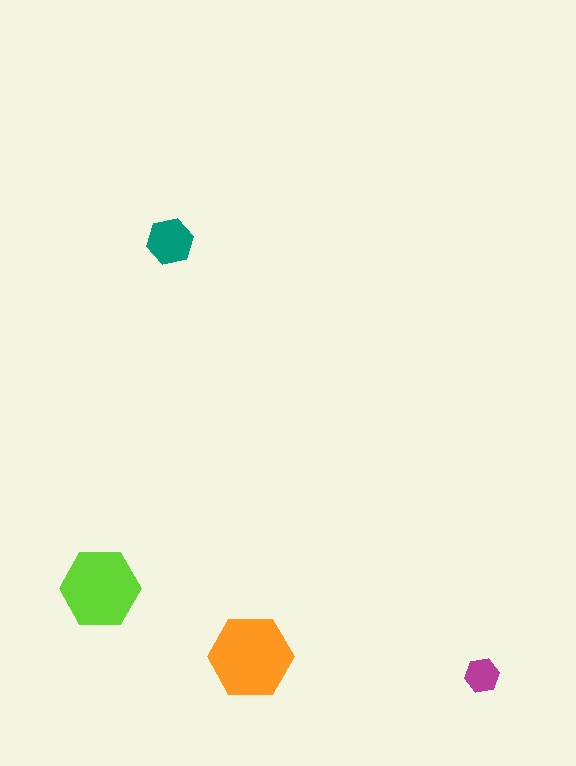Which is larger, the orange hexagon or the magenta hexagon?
The orange one.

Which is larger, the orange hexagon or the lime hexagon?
The orange one.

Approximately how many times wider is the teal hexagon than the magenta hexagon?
About 1.5 times wider.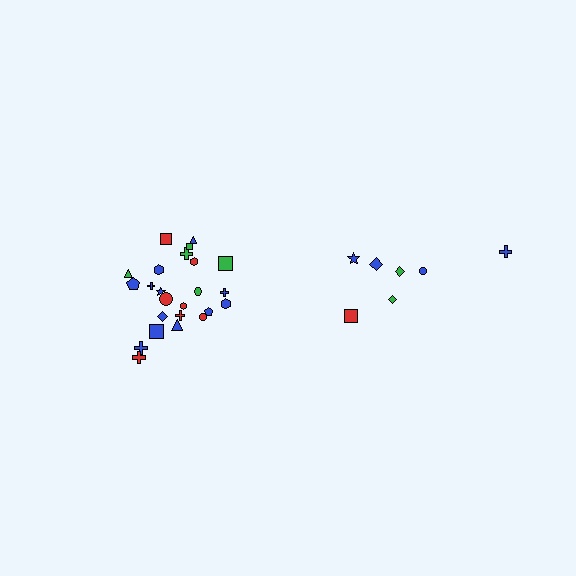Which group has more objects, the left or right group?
The left group.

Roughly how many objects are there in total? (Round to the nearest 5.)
Roughly 30 objects in total.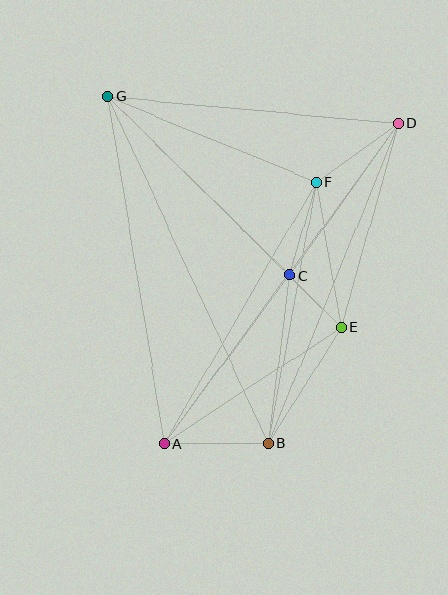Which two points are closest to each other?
Points C and E are closest to each other.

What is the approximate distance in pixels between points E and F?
The distance between E and F is approximately 147 pixels.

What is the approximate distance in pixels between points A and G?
The distance between A and G is approximately 351 pixels.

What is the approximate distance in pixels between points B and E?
The distance between B and E is approximately 138 pixels.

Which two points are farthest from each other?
Points A and D are farthest from each other.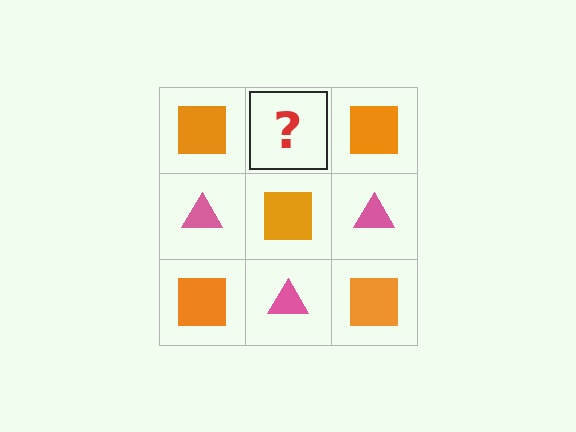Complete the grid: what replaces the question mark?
The question mark should be replaced with a pink triangle.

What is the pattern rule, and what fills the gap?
The rule is that it alternates orange square and pink triangle in a checkerboard pattern. The gap should be filled with a pink triangle.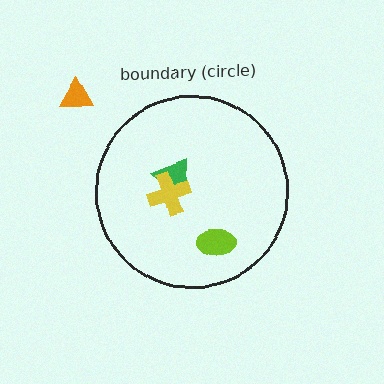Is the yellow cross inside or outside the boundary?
Inside.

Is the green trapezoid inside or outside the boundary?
Inside.